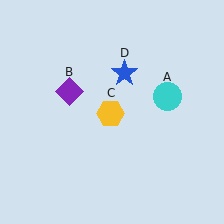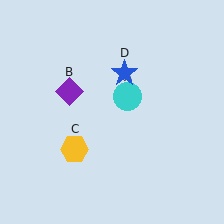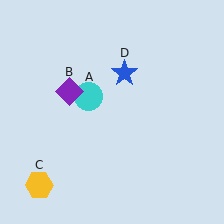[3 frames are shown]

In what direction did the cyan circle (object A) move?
The cyan circle (object A) moved left.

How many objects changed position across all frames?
2 objects changed position: cyan circle (object A), yellow hexagon (object C).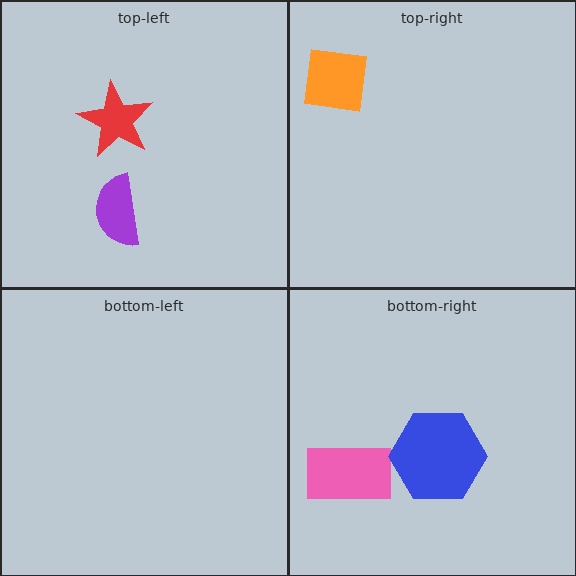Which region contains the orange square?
The top-right region.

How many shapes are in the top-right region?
1.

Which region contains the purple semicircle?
The top-left region.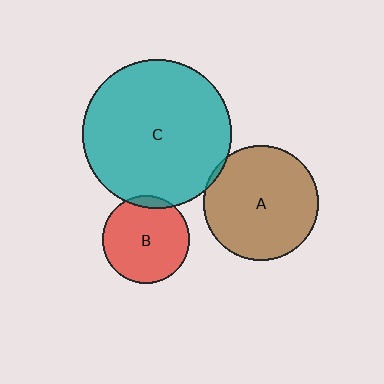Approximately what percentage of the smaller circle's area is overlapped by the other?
Approximately 5%.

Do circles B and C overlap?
Yes.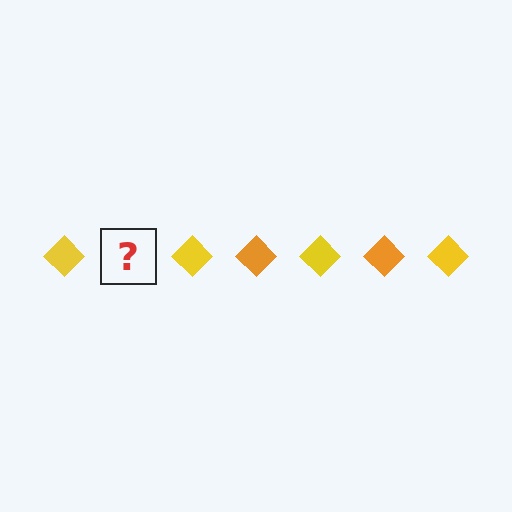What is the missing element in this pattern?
The missing element is an orange diamond.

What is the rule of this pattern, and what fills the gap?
The rule is that the pattern cycles through yellow, orange diamonds. The gap should be filled with an orange diamond.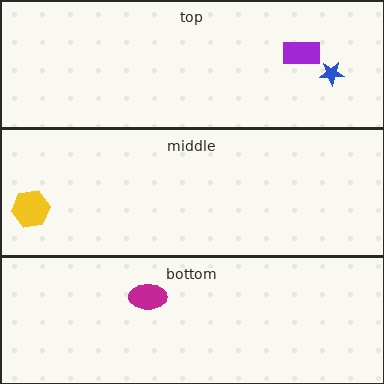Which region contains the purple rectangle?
The top region.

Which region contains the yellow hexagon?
The middle region.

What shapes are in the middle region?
The yellow hexagon.